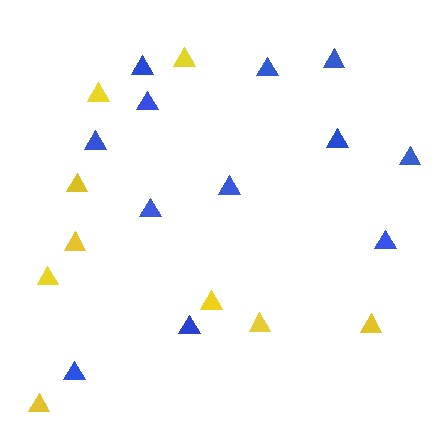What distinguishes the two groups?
There are 2 groups: one group of yellow triangles (9) and one group of blue triangles (12).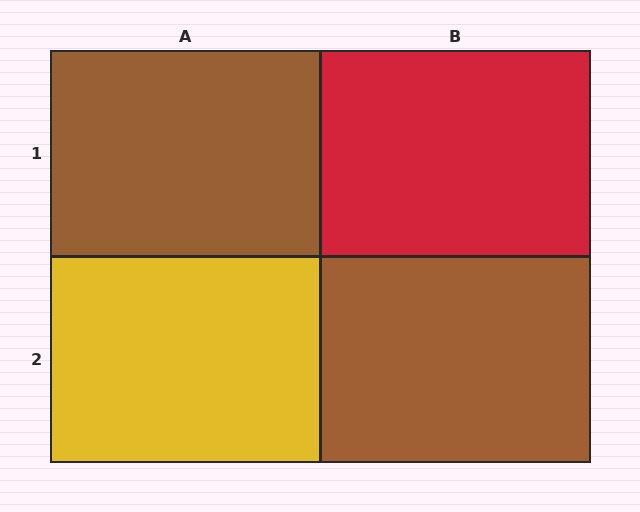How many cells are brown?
2 cells are brown.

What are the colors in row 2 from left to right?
Yellow, brown.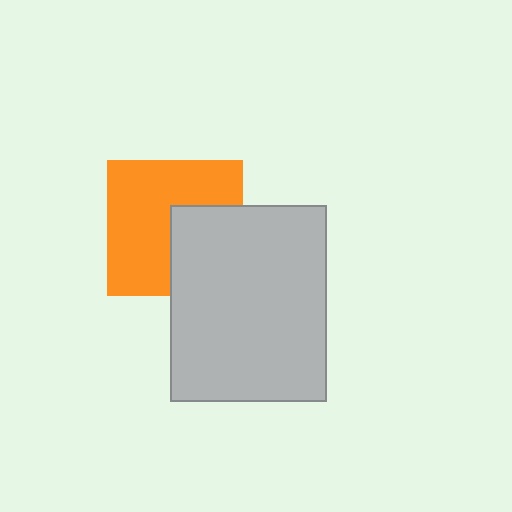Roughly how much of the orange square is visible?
About half of it is visible (roughly 64%).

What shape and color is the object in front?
The object in front is a light gray rectangle.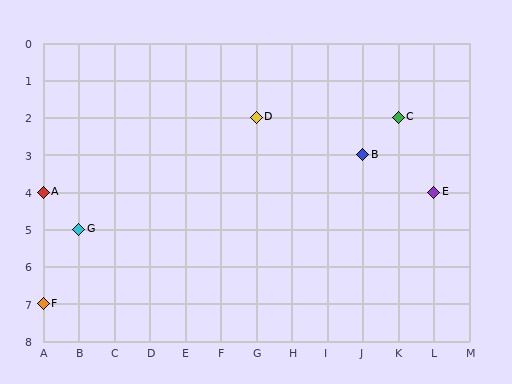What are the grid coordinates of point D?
Point D is at grid coordinates (G, 2).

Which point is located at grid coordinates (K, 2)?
Point C is at (K, 2).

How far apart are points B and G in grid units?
Points B and G are 8 columns and 2 rows apart (about 8.2 grid units diagonally).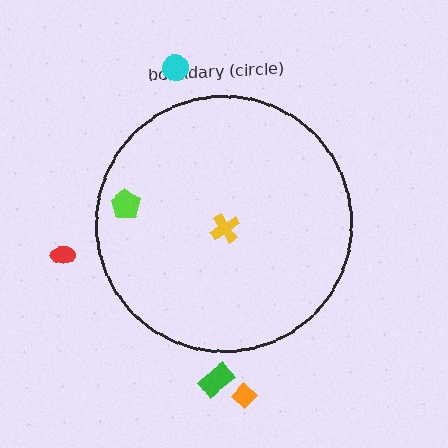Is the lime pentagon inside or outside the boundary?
Inside.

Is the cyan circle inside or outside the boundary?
Outside.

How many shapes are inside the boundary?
2 inside, 4 outside.